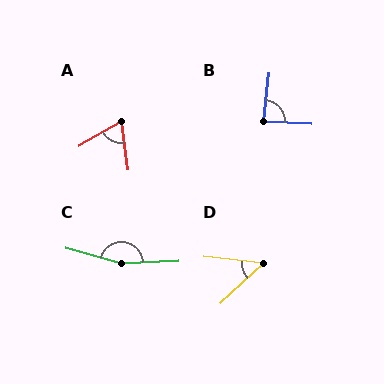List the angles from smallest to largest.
D (49°), A (68°), B (87°), C (162°).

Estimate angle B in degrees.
Approximately 87 degrees.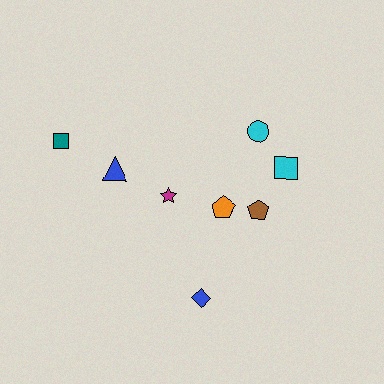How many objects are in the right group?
There are 5 objects.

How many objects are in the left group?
There are 3 objects.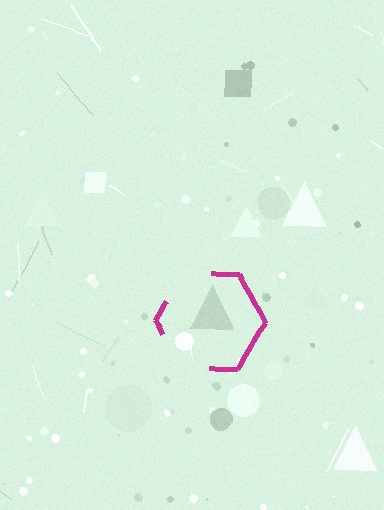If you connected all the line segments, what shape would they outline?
They would outline a hexagon.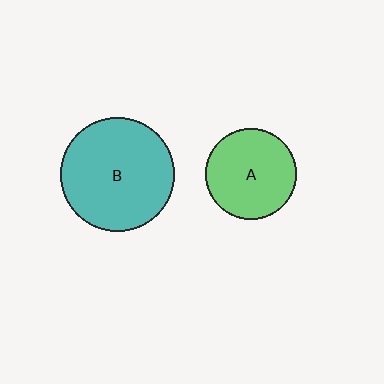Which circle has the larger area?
Circle B (teal).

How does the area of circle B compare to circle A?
Approximately 1.6 times.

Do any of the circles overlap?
No, none of the circles overlap.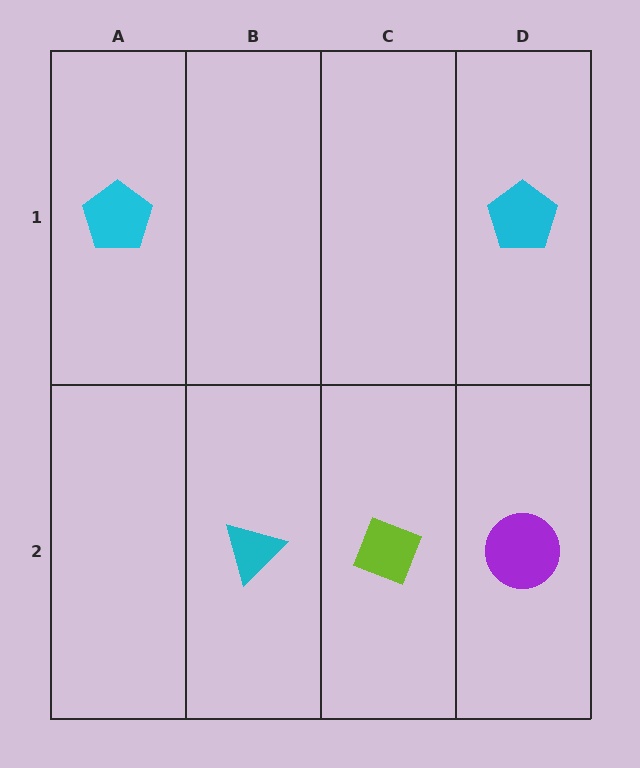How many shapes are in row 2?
3 shapes.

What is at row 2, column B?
A cyan triangle.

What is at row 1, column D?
A cyan pentagon.